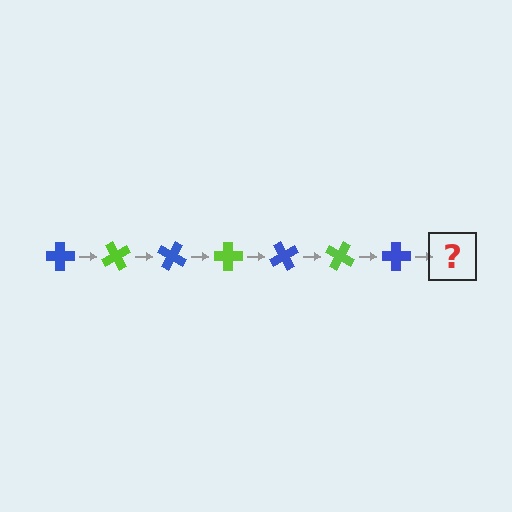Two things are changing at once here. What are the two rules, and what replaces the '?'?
The two rules are that it rotates 60 degrees each step and the color cycles through blue and lime. The '?' should be a lime cross, rotated 420 degrees from the start.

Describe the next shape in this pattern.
It should be a lime cross, rotated 420 degrees from the start.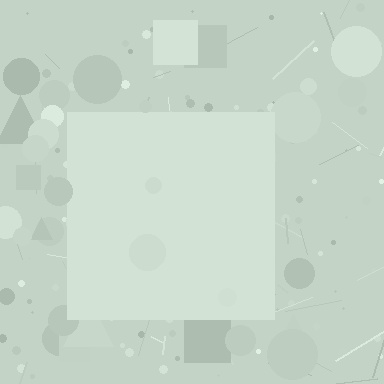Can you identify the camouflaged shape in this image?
The camouflaged shape is a square.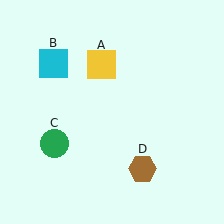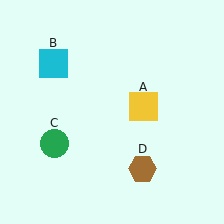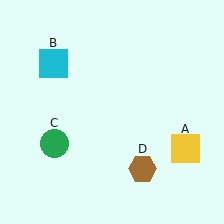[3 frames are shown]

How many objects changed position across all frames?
1 object changed position: yellow square (object A).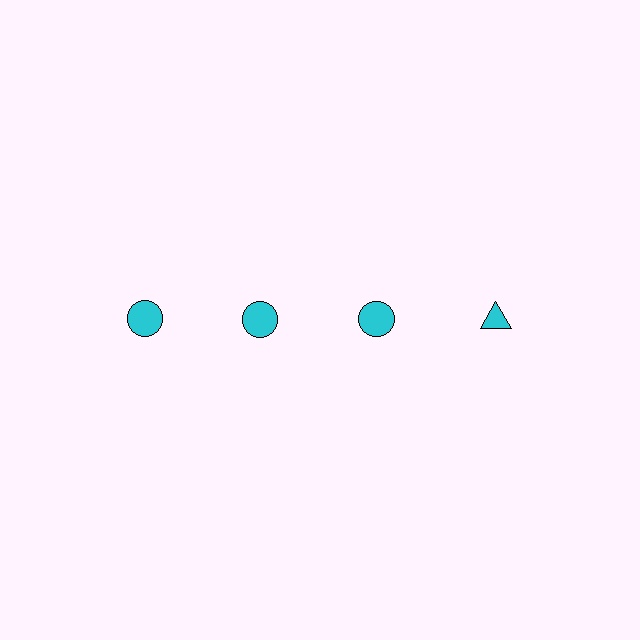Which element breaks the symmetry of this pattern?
The cyan triangle in the top row, second from right column breaks the symmetry. All other shapes are cyan circles.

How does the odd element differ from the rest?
It has a different shape: triangle instead of circle.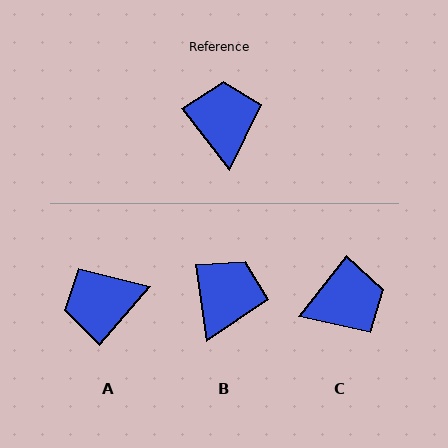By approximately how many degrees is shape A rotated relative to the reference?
Approximately 102 degrees counter-clockwise.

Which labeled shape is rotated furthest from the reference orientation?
A, about 102 degrees away.